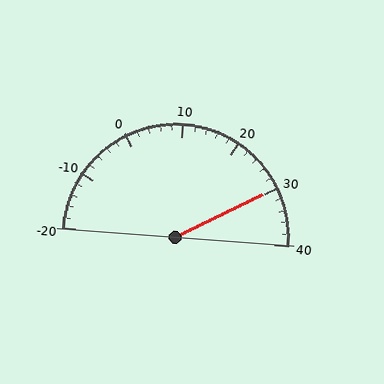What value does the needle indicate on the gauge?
The needle indicates approximately 30.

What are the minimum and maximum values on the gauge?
The gauge ranges from -20 to 40.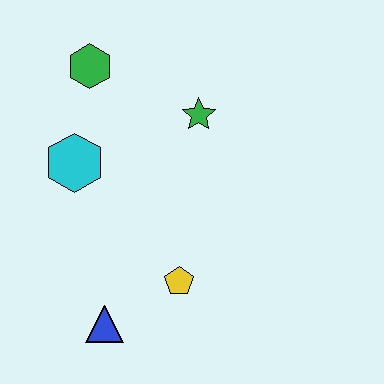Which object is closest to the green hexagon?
The cyan hexagon is closest to the green hexagon.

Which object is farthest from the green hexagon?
The blue triangle is farthest from the green hexagon.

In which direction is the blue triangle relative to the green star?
The blue triangle is below the green star.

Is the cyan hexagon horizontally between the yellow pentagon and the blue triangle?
No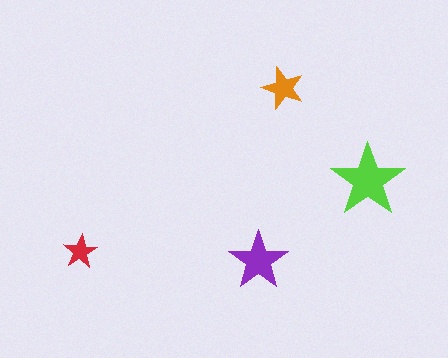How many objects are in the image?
There are 4 objects in the image.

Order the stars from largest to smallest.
the lime one, the purple one, the orange one, the red one.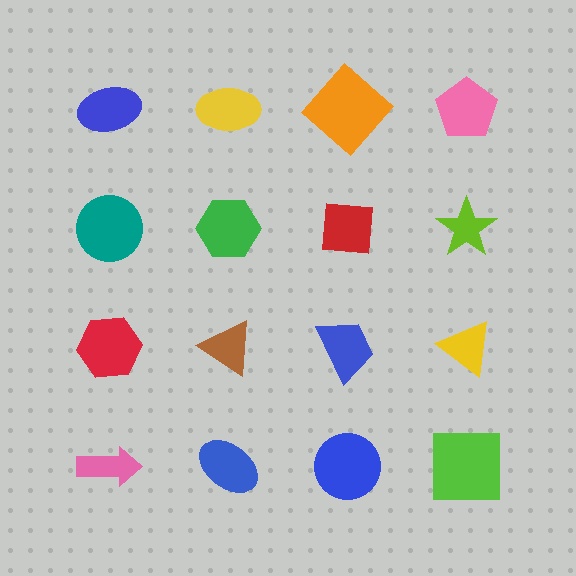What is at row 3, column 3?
A blue trapezoid.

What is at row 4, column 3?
A blue circle.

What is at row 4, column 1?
A pink arrow.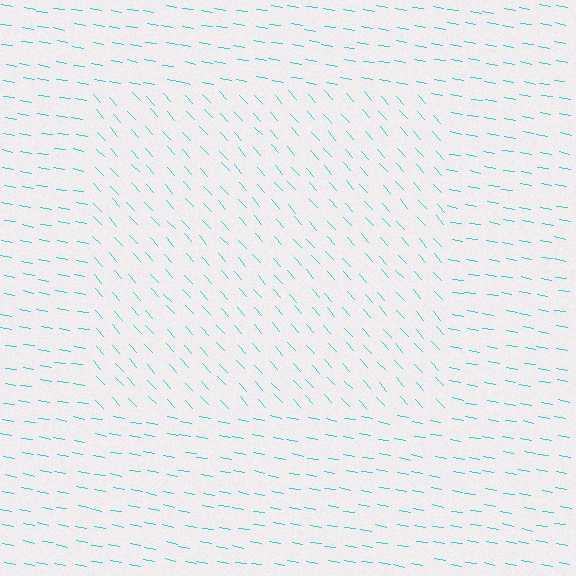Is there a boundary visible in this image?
Yes, there is a texture boundary formed by a change in line orientation.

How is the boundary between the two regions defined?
The boundary is defined purely by a change in line orientation (approximately 38 degrees difference). All lines are the same color and thickness.